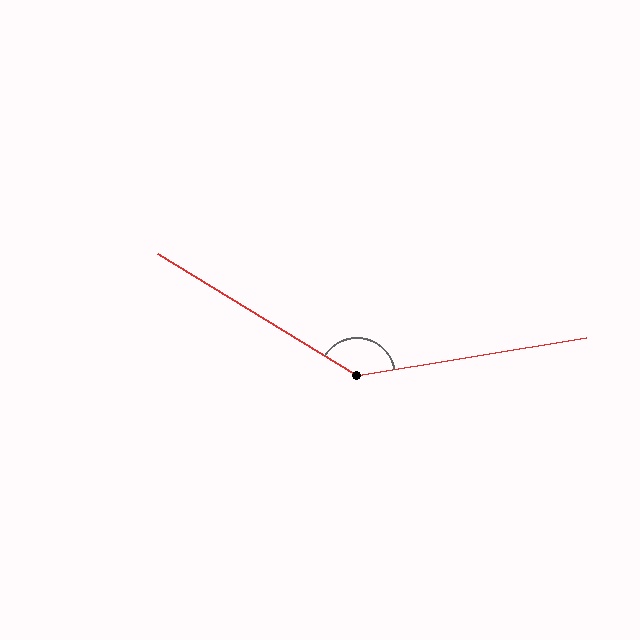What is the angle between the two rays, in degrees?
Approximately 139 degrees.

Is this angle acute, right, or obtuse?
It is obtuse.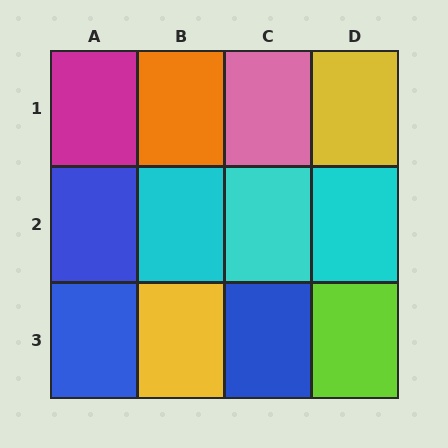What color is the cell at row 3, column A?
Blue.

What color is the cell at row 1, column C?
Pink.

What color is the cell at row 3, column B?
Yellow.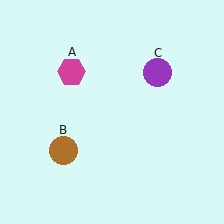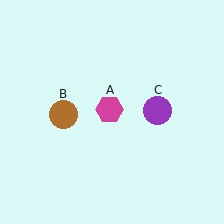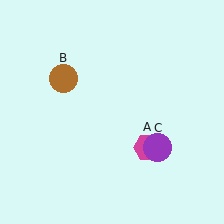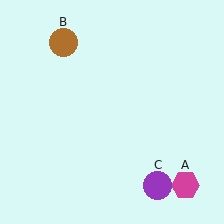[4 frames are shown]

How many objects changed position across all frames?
3 objects changed position: magenta hexagon (object A), brown circle (object B), purple circle (object C).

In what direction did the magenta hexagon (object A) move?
The magenta hexagon (object A) moved down and to the right.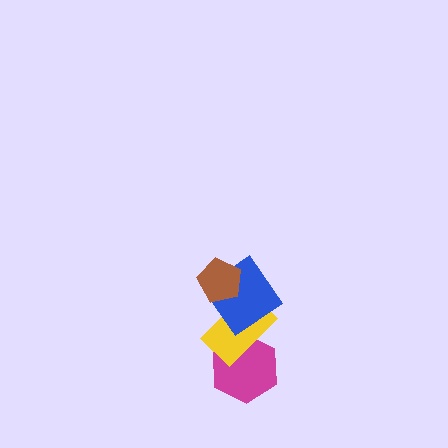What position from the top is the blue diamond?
The blue diamond is 2nd from the top.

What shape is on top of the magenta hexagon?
The yellow rectangle is on top of the magenta hexagon.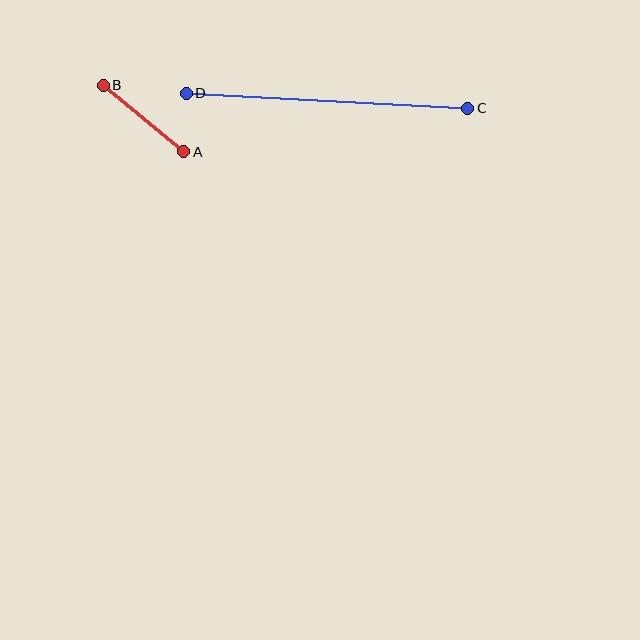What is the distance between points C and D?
The distance is approximately 282 pixels.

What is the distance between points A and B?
The distance is approximately 104 pixels.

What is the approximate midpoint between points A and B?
The midpoint is at approximately (143, 118) pixels.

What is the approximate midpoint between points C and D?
The midpoint is at approximately (327, 101) pixels.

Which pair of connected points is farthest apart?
Points C and D are farthest apart.